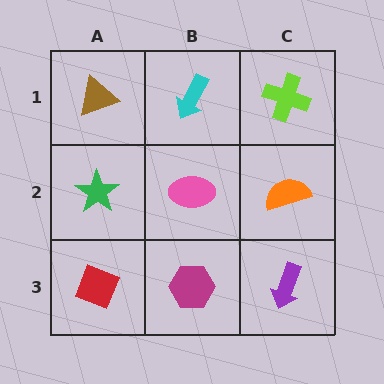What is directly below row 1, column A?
A green star.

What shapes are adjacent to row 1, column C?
An orange semicircle (row 2, column C), a cyan arrow (row 1, column B).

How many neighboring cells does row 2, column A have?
3.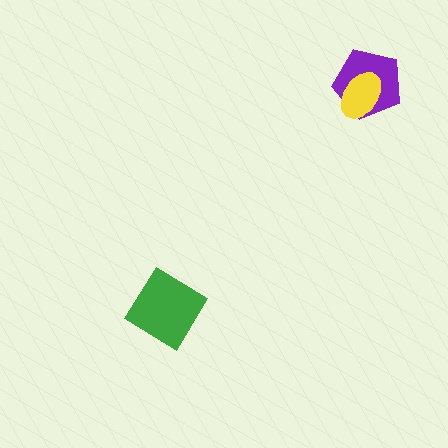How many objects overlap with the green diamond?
0 objects overlap with the green diamond.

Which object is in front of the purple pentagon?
The yellow ellipse is in front of the purple pentagon.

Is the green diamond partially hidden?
No, no other shape covers it.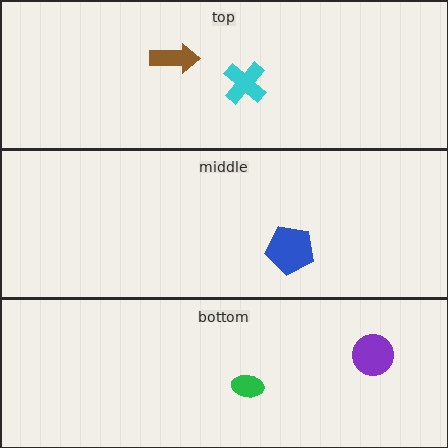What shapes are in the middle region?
The blue pentagon.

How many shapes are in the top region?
2.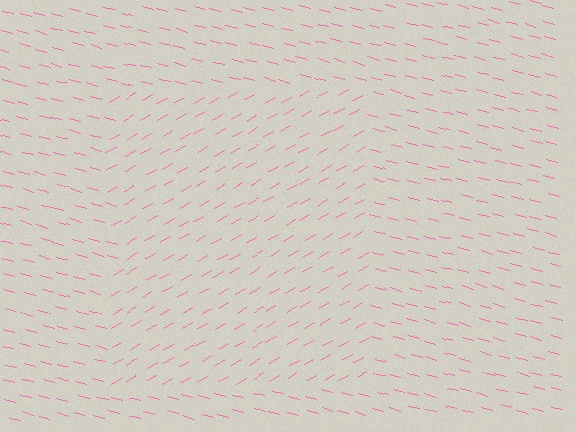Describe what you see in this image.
The image is filled with small pink line segments. A rectangle region in the image has lines oriented differently from the surrounding lines, creating a visible texture boundary.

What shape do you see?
I see a rectangle.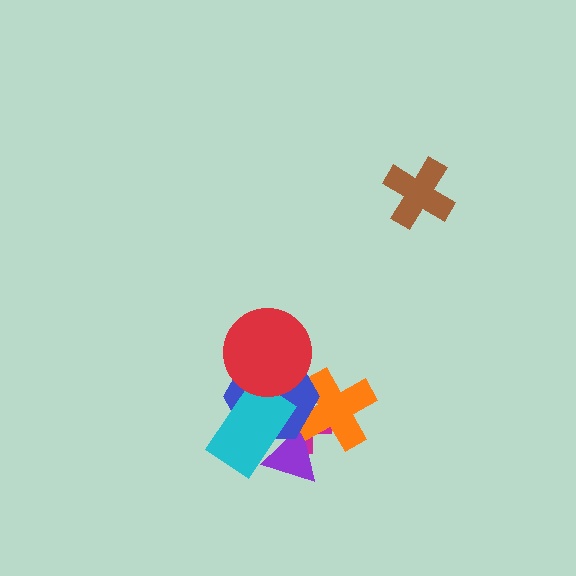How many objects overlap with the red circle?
2 objects overlap with the red circle.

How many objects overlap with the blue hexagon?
5 objects overlap with the blue hexagon.